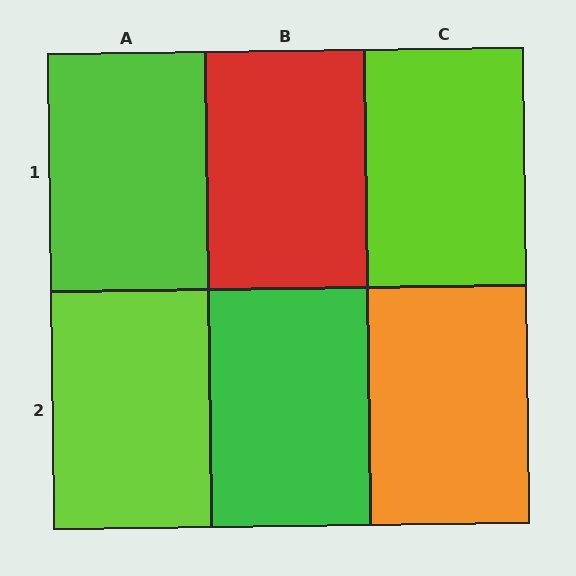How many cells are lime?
3 cells are lime.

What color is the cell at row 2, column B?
Green.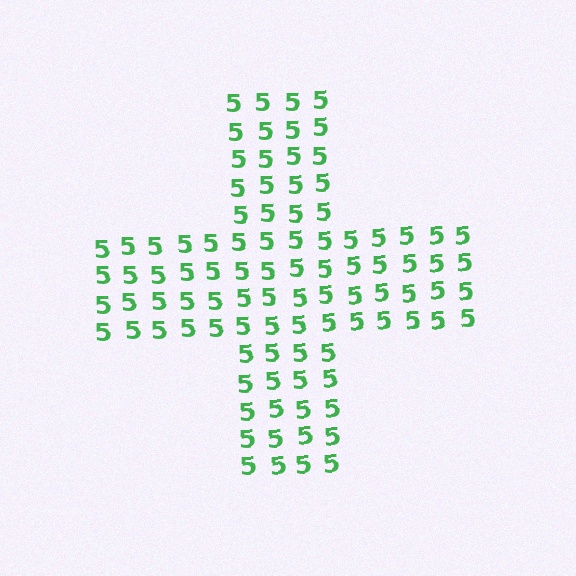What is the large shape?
The large shape is a cross.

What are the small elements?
The small elements are digit 5's.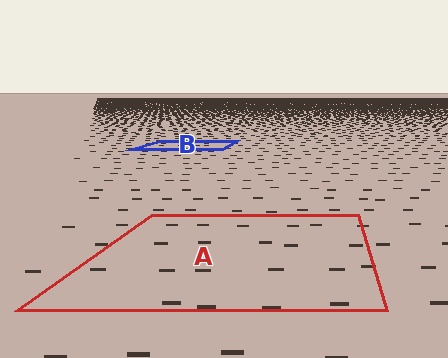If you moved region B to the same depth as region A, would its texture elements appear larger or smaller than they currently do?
They would appear larger. At a closer depth, the same texture elements are projected at a bigger on-screen size.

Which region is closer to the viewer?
Region A is closer. The texture elements there are larger and more spread out.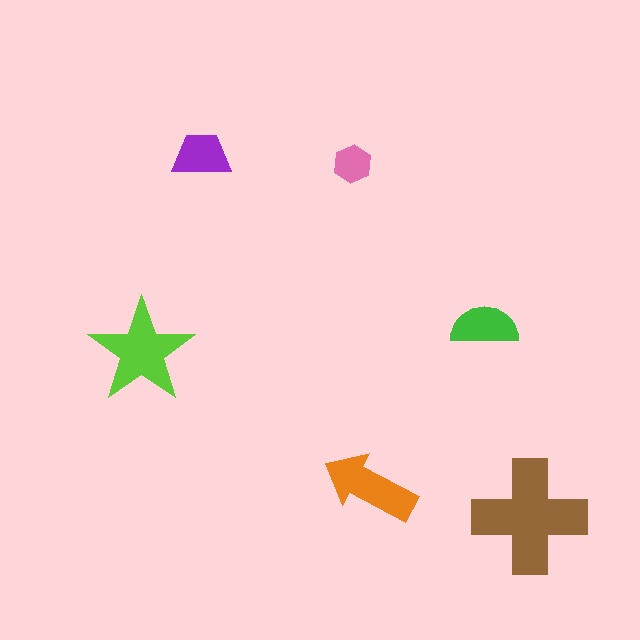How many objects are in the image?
There are 6 objects in the image.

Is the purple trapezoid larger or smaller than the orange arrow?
Smaller.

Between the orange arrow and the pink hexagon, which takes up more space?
The orange arrow.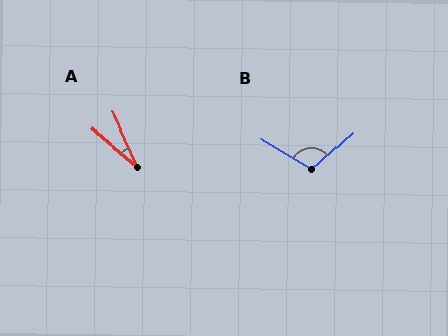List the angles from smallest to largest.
A (26°), B (108°).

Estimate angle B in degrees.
Approximately 108 degrees.